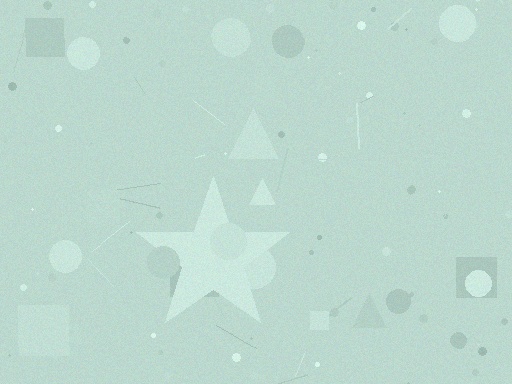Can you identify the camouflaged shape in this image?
The camouflaged shape is a star.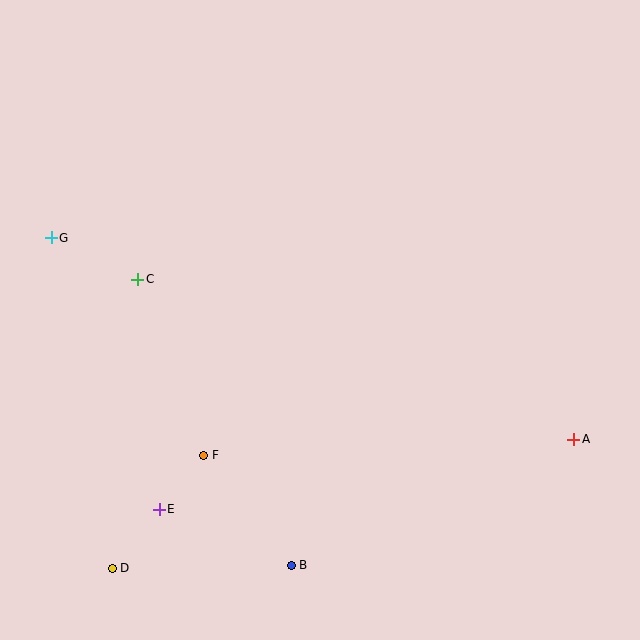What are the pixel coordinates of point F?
Point F is at (204, 455).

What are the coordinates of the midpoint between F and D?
The midpoint between F and D is at (158, 512).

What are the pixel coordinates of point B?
Point B is at (291, 565).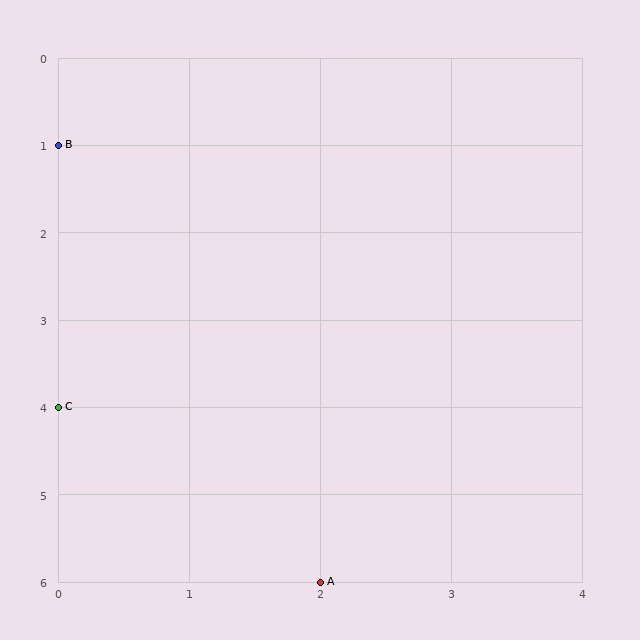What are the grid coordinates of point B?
Point B is at grid coordinates (0, 1).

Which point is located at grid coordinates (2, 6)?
Point A is at (2, 6).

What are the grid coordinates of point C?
Point C is at grid coordinates (0, 4).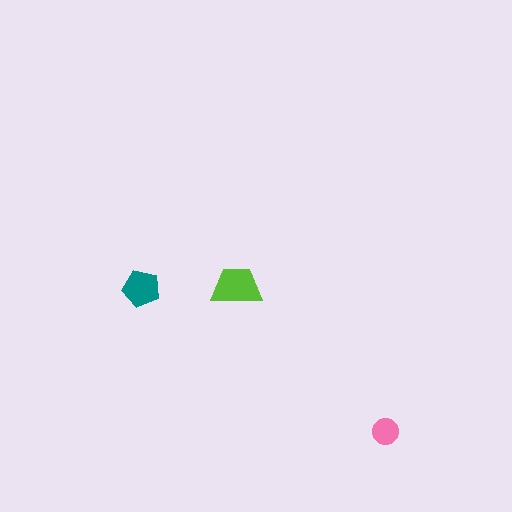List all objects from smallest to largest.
The pink circle, the teal pentagon, the lime trapezoid.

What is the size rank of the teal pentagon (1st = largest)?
2nd.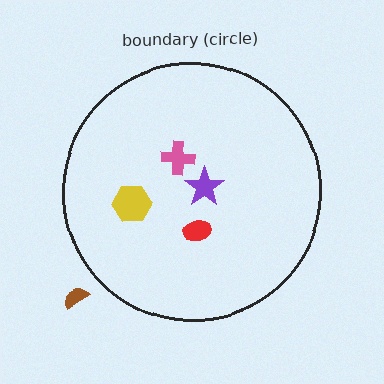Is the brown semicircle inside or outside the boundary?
Outside.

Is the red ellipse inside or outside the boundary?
Inside.